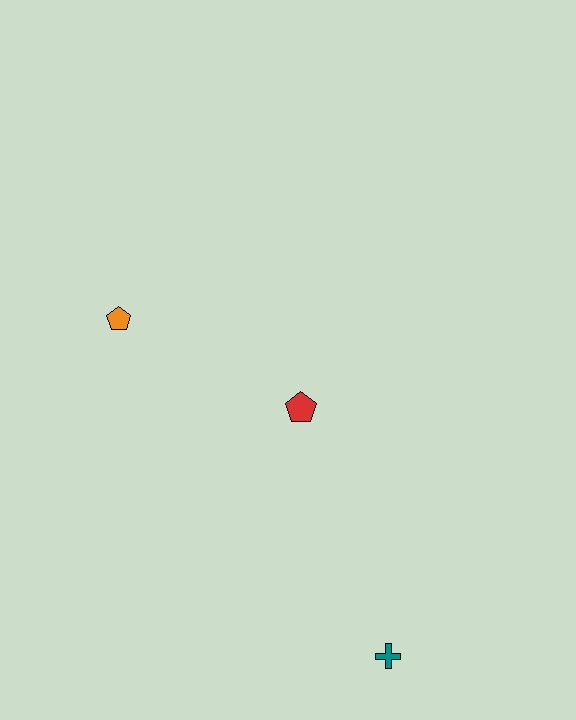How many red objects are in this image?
There is 1 red object.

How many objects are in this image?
There are 3 objects.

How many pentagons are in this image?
There are 2 pentagons.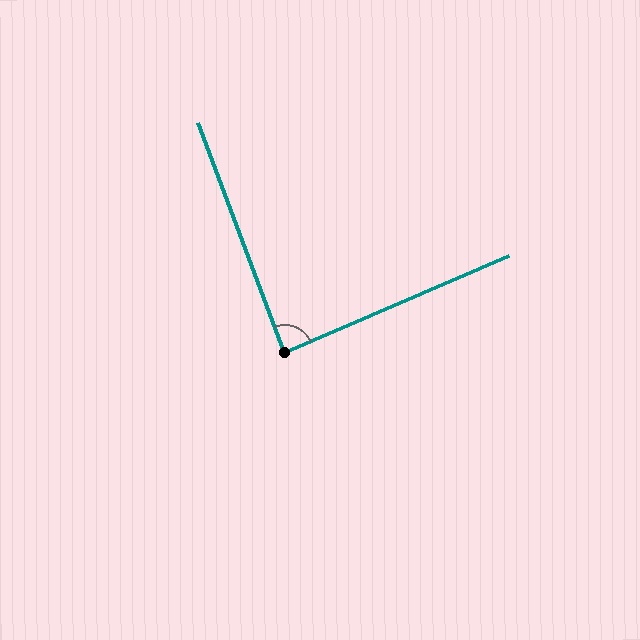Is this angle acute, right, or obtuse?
It is approximately a right angle.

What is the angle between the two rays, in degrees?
Approximately 87 degrees.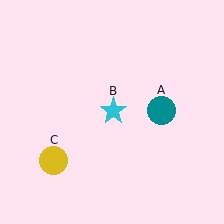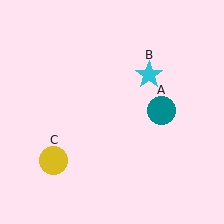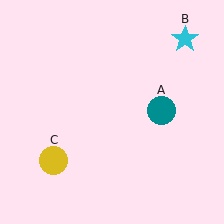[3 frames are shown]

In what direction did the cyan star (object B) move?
The cyan star (object B) moved up and to the right.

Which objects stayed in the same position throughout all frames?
Teal circle (object A) and yellow circle (object C) remained stationary.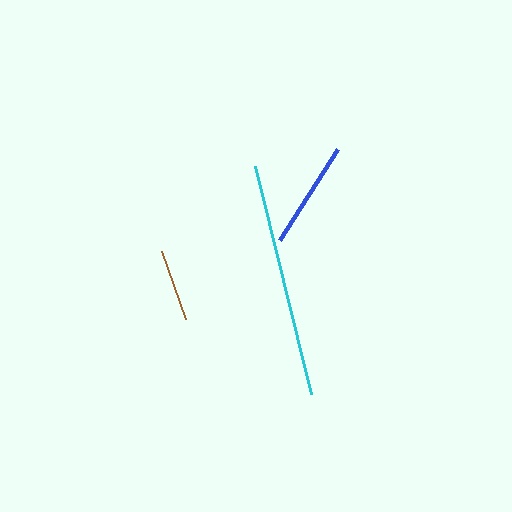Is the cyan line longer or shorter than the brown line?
The cyan line is longer than the brown line.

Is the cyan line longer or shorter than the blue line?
The cyan line is longer than the blue line.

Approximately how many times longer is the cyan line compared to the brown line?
The cyan line is approximately 3.2 times the length of the brown line.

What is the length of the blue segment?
The blue segment is approximately 108 pixels long.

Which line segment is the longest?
The cyan line is the longest at approximately 235 pixels.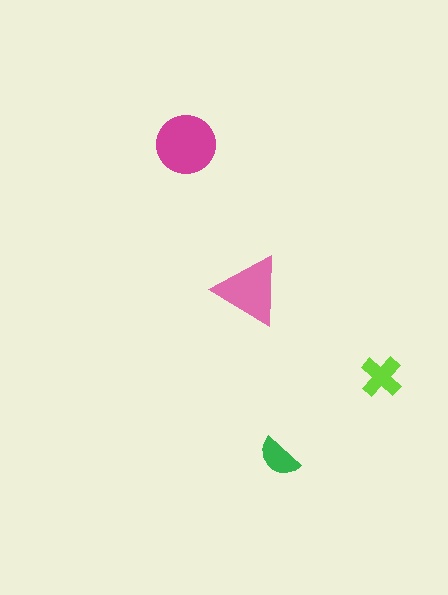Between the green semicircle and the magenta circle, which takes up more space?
The magenta circle.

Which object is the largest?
The magenta circle.